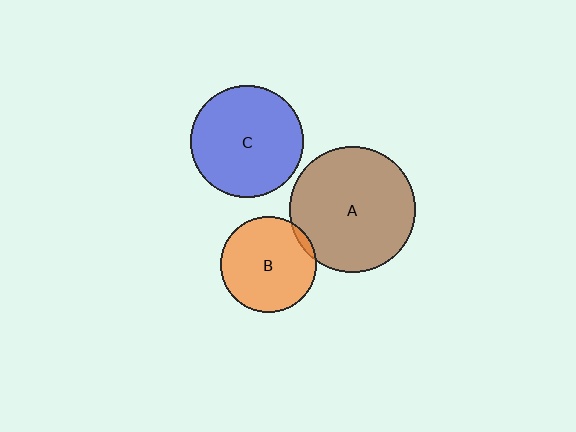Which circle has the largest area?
Circle A (brown).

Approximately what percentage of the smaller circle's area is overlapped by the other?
Approximately 5%.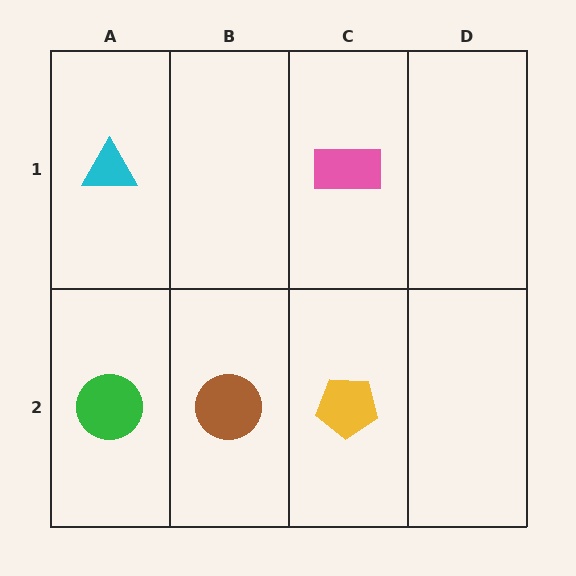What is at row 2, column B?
A brown circle.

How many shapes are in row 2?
3 shapes.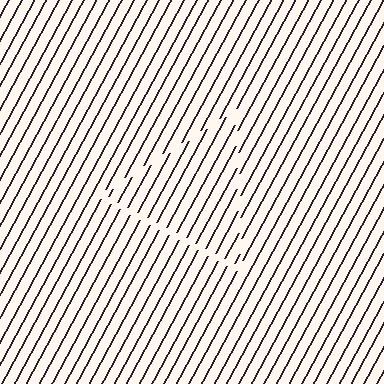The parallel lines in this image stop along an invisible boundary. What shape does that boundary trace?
An illusory triangle. The interior of the shape contains the same grating, shifted by half a period — the contour is defined by the phase discontinuity where line-ends from the inner and outer gratings abut.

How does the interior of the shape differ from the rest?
The interior of the shape contains the same grating, shifted by half a period — the contour is defined by the phase discontinuity where line-ends from the inner and outer gratings abut.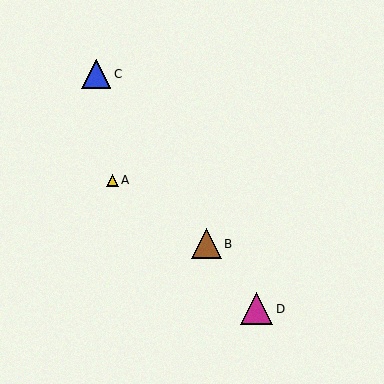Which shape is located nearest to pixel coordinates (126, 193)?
The yellow triangle (labeled A) at (112, 180) is nearest to that location.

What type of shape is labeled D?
Shape D is a magenta triangle.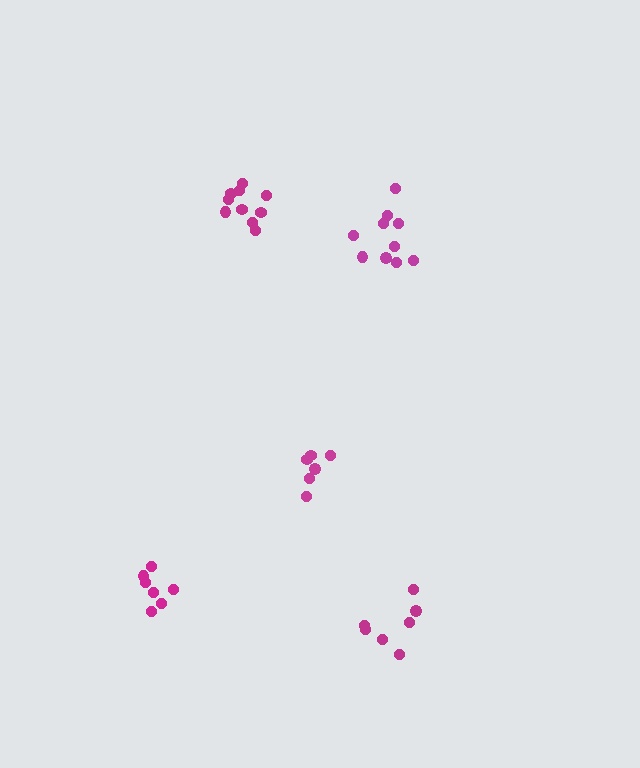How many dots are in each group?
Group 1: 10 dots, Group 2: 6 dots, Group 3: 7 dots, Group 4: 10 dots, Group 5: 7 dots (40 total).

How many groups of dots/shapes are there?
There are 5 groups.